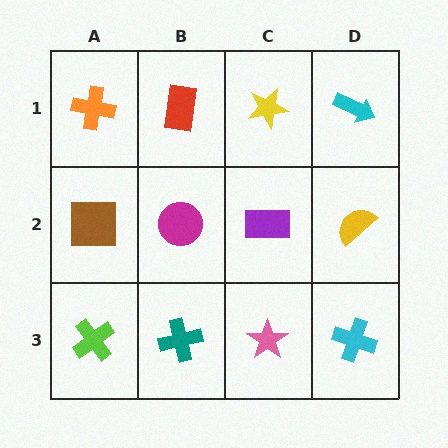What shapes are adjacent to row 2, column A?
An orange cross (row 1, column A), a lime cross (row 3, column A), a magenta circle (row 2, column B).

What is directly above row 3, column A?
A brown square.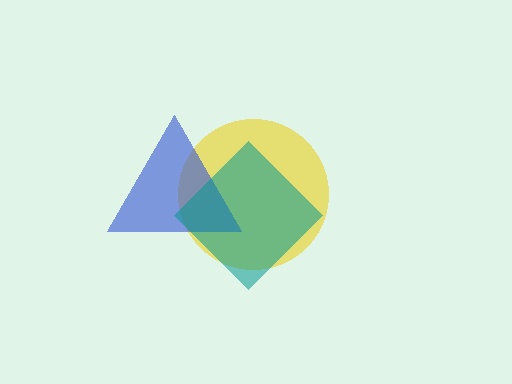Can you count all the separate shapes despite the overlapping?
Yes, there are 3 separate shapes.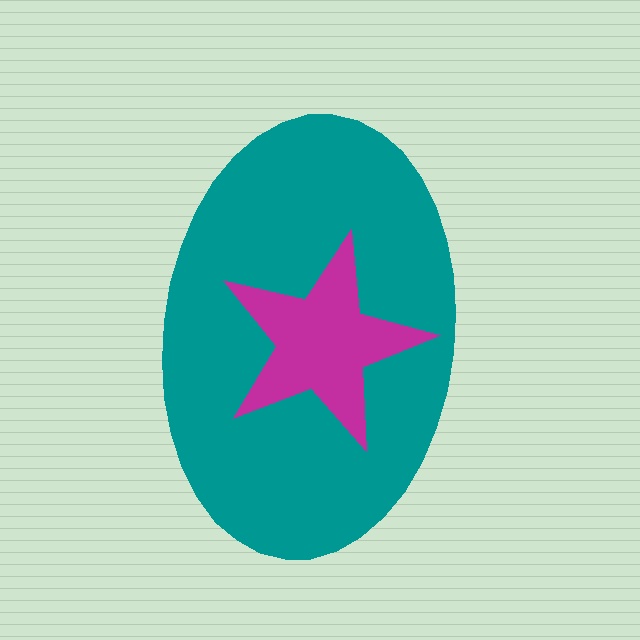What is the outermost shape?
The teal ellipse.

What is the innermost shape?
The magenta star.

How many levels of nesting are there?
2.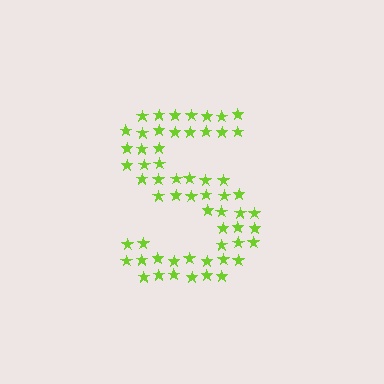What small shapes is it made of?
It is made of small stars.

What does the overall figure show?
The overall figure shows the letter S.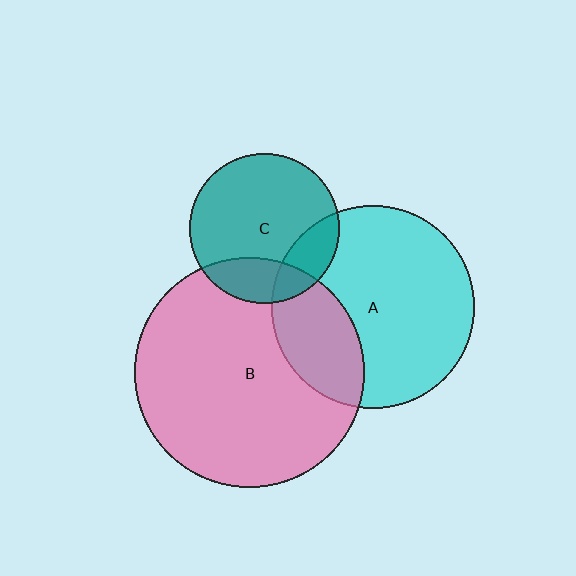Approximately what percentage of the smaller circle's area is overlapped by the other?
Approximately 25%.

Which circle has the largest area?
Circle B (pink).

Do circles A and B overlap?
Yes.